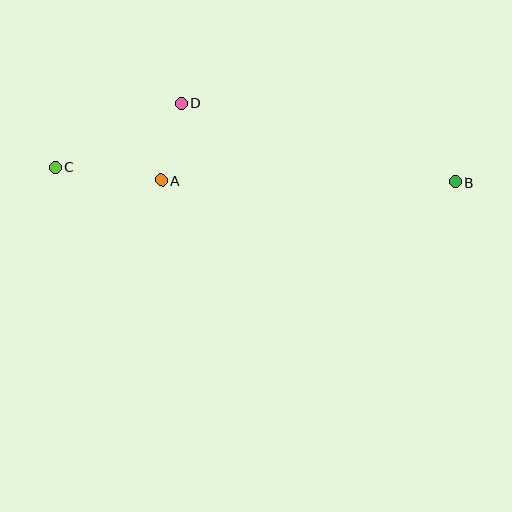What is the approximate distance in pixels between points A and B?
The distance between A and B is approximately 294 pixels.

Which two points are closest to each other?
Points A and D are closest to each other.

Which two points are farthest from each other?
Points B and C are farthest from each other.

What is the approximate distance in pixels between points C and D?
The distance between C and D is approximately 141 pixels.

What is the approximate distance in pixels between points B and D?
The distance between B and D is approximately 285 pixels.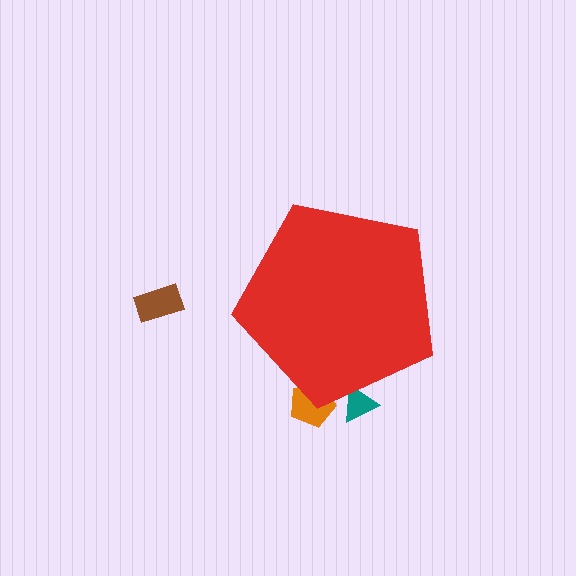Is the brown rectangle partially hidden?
No, the brown rectangle is fully visible.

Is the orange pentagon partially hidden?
Yes, the orange pentagon is partially hidden behind the red pentagon.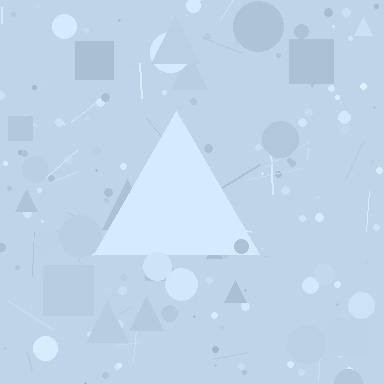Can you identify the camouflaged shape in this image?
The camouflaged shape is a triangle.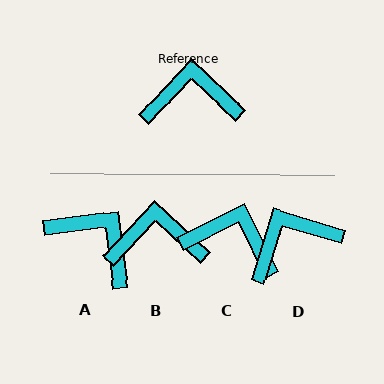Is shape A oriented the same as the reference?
No, it is off by about 40 degrees.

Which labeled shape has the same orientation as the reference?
B.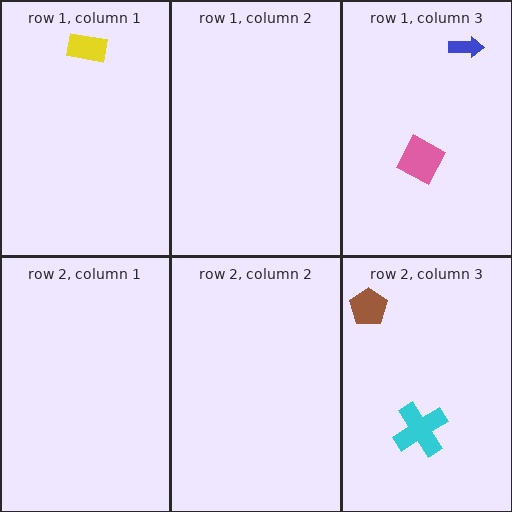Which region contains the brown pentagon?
The row 2, column 3 region.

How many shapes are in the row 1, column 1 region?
1.